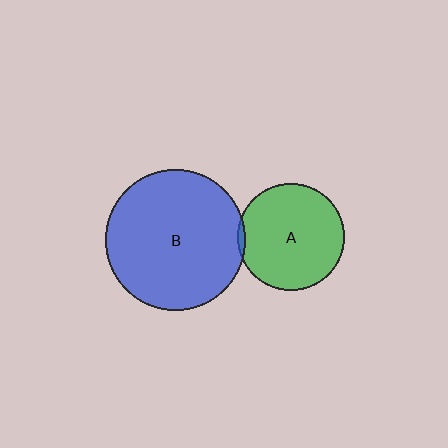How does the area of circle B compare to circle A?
Approximately 1.8 times.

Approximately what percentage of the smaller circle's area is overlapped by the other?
Approximately 5%.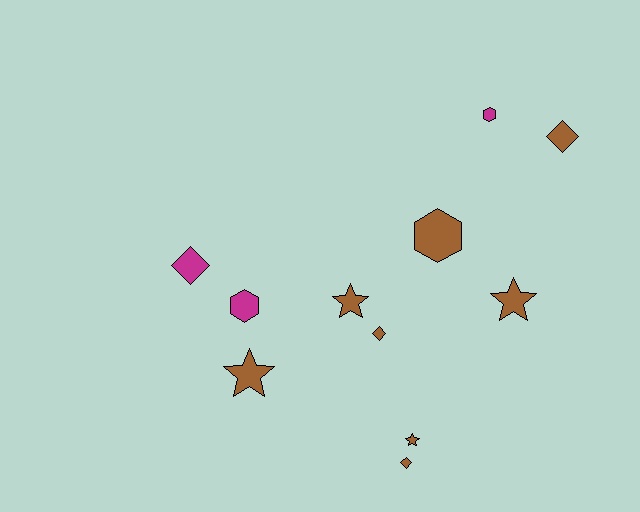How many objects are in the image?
There are 11 objects.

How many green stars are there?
There are no green stars.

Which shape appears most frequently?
Star, with 4 objects.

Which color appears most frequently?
Brown, with 8 objects.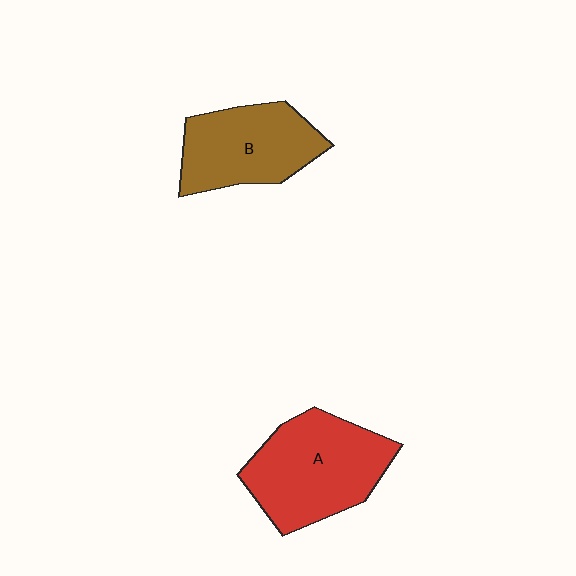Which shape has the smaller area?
Shape B (brown).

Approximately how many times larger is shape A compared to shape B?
Approximately 1.2 times.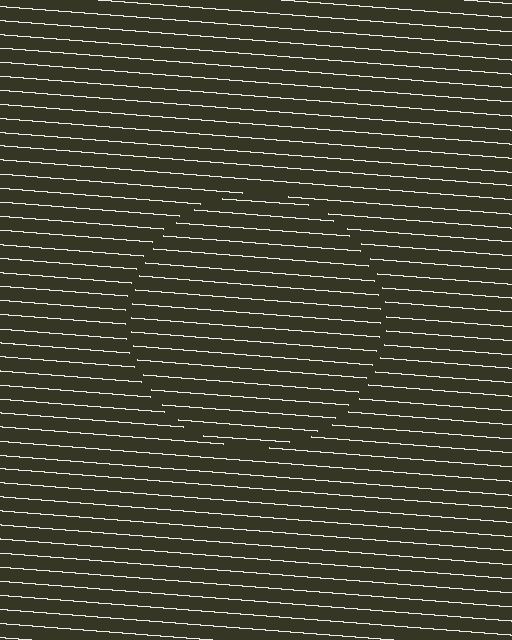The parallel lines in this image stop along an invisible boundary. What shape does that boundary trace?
An illusory circle. The interior of the shape contains the same grating, shifted by half a period — the contour is defined by the phase discontinuity where line-ends from the inner and outer gratings abut.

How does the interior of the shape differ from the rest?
The interior of the shape contains the same grating, shifted by half a period — the contour is defined by the phase discontinuity where line-ends from the inner and outer gratings abut.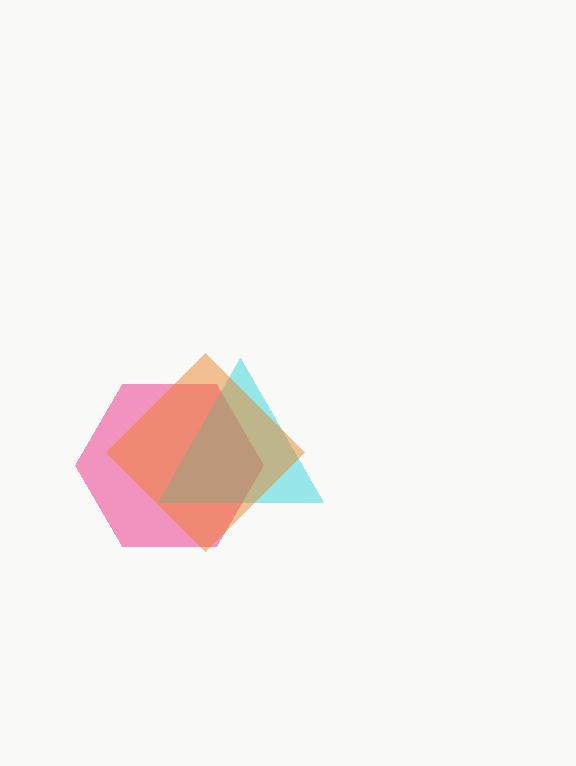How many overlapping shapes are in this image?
There are 3 overlapping shapes in the image.